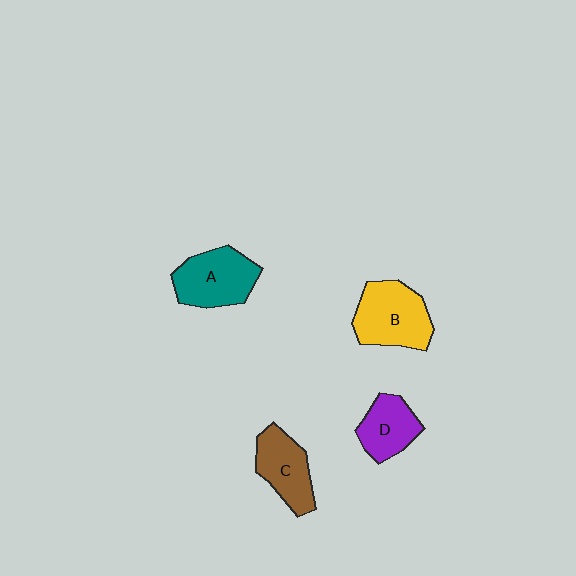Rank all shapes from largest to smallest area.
From largest to smallest: B (yellow), A (teal), C (brown), D (purple).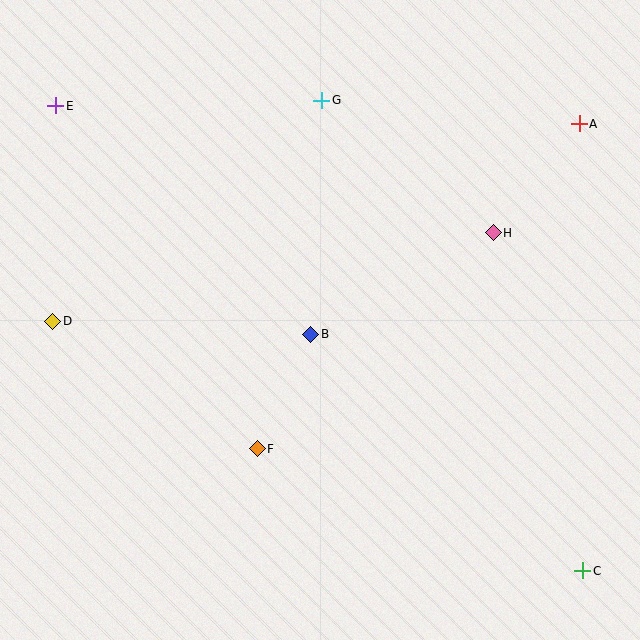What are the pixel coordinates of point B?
Point B is at (311, 334).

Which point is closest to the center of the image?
Point B at (311, 334) is closest to the center.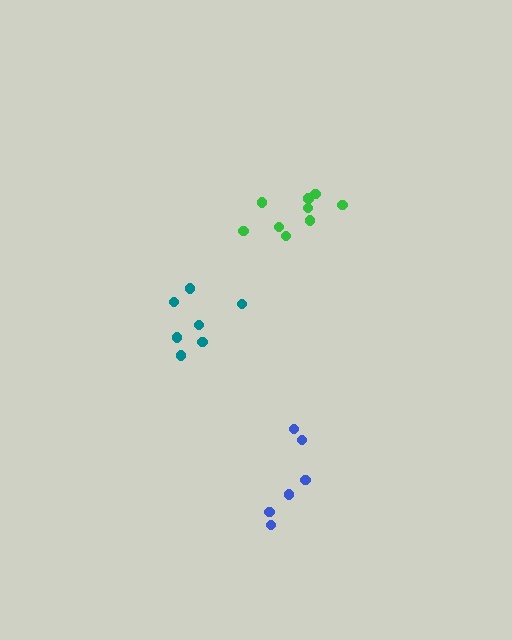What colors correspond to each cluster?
The clusters are colored: blue, teal, green.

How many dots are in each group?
Group 1: 6 dots, Group 2: 7 dots, Group 3: 9 dots (22 total).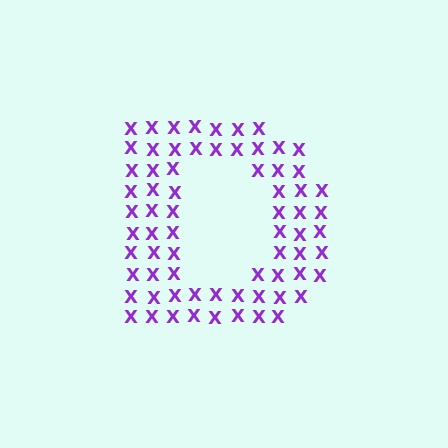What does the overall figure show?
The overall figure shows the letter D.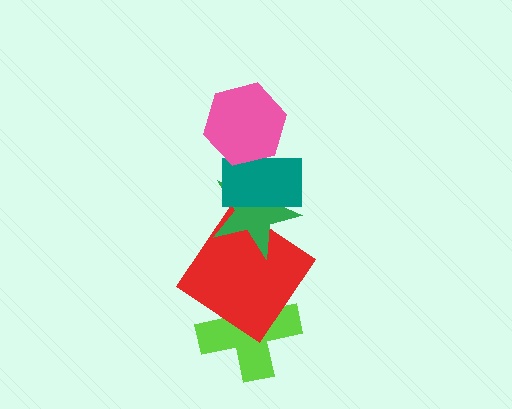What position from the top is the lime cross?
The lime cross is 5th from the top.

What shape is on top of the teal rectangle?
The pink hexagon is on top of the teal rectangle.